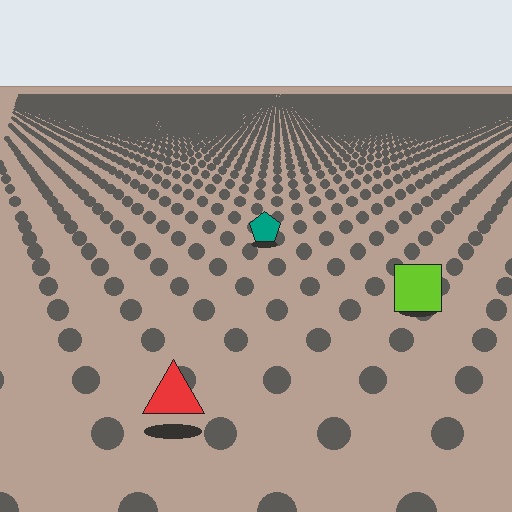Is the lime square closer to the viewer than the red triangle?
No. The red triangle is closer — you can tell from the texture gradient: the ground texture is coarser near it.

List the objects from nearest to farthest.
From nearest to farthest: the red triangle, the lime square, the teal pentagon.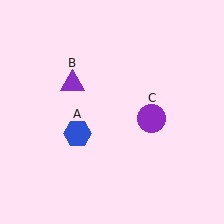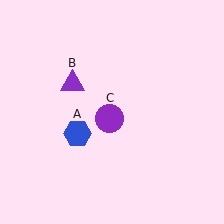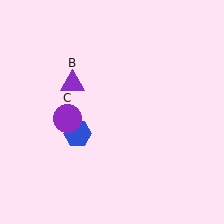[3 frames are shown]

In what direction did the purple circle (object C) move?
The purple circle (object C) moved left.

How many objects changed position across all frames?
1 object changed position: purple circle (object C).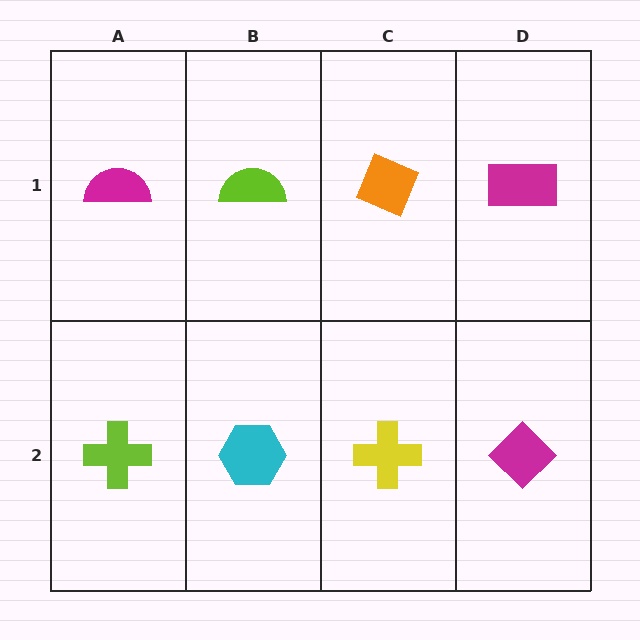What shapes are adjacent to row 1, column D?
A magenta diamond (row 2, column D), an orange diamond (row 1, column C).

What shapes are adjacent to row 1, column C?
A yellow cross (row 2, column C), a lime semicircle (row 1, column B), a magenta rectangle (row 1, column D).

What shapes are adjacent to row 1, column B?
A cyan hexagon (row 2, column B), a magenta semicircle (row 1, column A), an orange diamond (row 1, column C).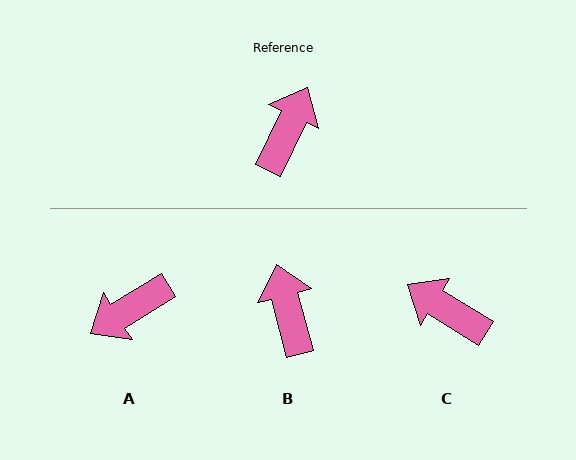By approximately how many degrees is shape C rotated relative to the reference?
Approximately 84 degrees counter-clockwise.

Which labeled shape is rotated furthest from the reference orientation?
A, about 147 degrees away.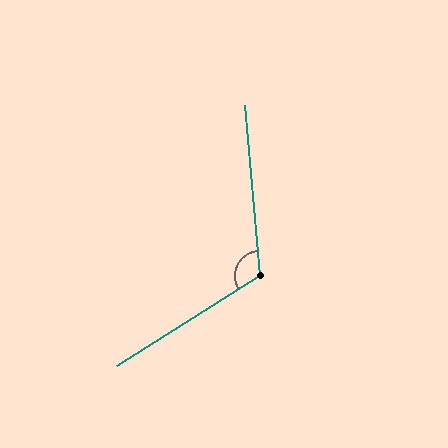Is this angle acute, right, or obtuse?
It is obtuse.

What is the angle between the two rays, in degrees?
Approximately 117 degrees.